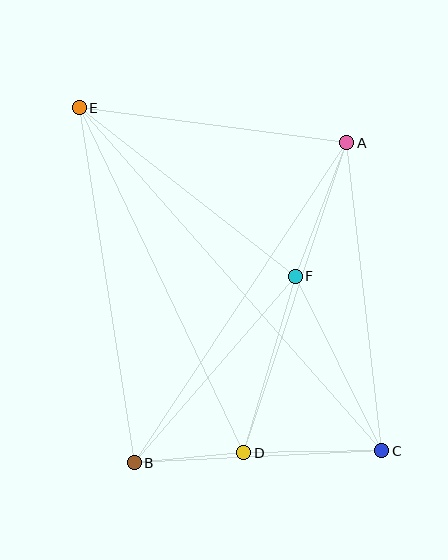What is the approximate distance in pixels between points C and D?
The distance between C and D is approximately 138 pixels.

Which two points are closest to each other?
Points B and D are closest to each other.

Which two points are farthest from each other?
Points C and E are farthest from each other.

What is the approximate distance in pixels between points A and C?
The distance between A and C is approximately 310 pixels.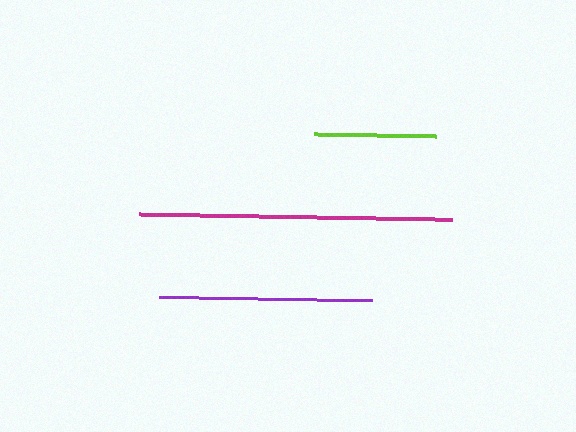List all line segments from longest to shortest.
From longest to shortest: magenta, purple, lime.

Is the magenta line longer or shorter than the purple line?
The magenta line is longer than the purple line.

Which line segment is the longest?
The magenta line is the longest at approximately 314 pixels.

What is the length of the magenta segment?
The magenta segment is approximately 314 pixels long.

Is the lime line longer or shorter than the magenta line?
The magenta line is longer than the lime line.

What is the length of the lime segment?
The lime segment is approximately 122 pixels long.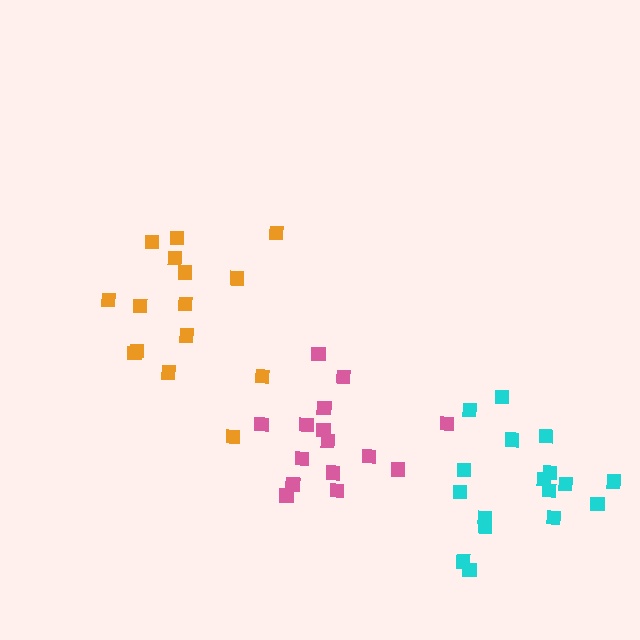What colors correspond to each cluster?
The clusters are colored: pink, cyan, orange.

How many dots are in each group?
Group 1: 15 dots, Group 2: 17 dots, Group 3: 15 dots (47 total).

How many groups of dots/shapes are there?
There are 3 groups.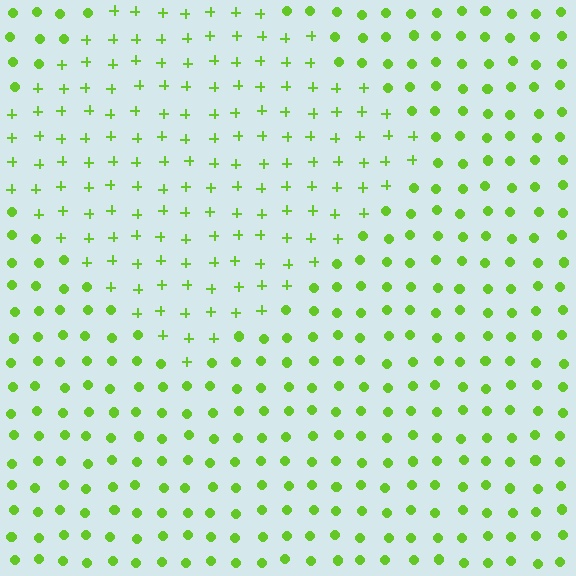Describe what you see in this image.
The image is filled with small lime elements arranged in a uniform grid. A diamond-shaped region contains plus signs, while the surrounding area contains circles. The boundary is defined purely by the change in element shape.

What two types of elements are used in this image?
The image uses plus signs inside the diamond region and circles outside it.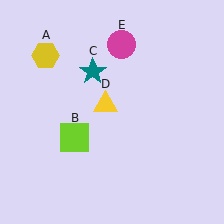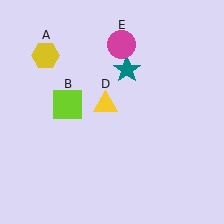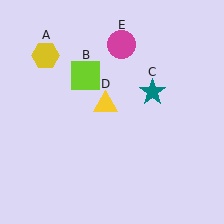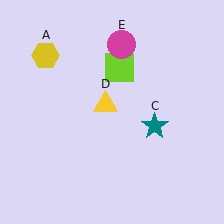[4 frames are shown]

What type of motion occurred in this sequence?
The lime square (object B), teal star (object C) rotated clockwise around the center of the scene.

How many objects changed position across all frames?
2 objects changed position: lime square (object B), teal star (object C).